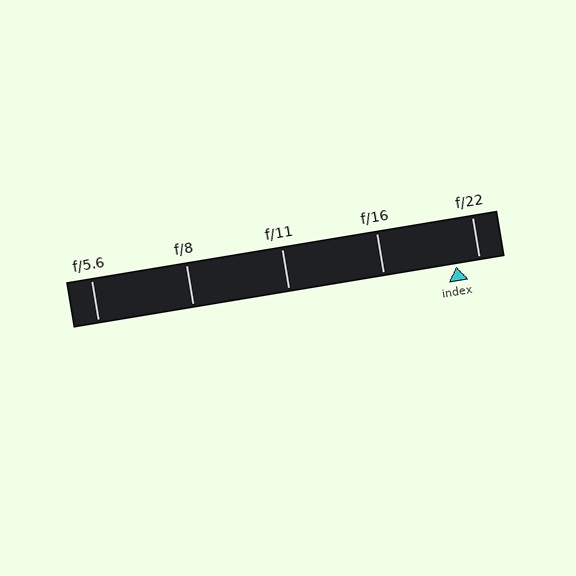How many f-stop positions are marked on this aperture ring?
There are 5 f-stop positions marked.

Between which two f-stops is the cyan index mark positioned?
The index mark is between f/16 and f/22.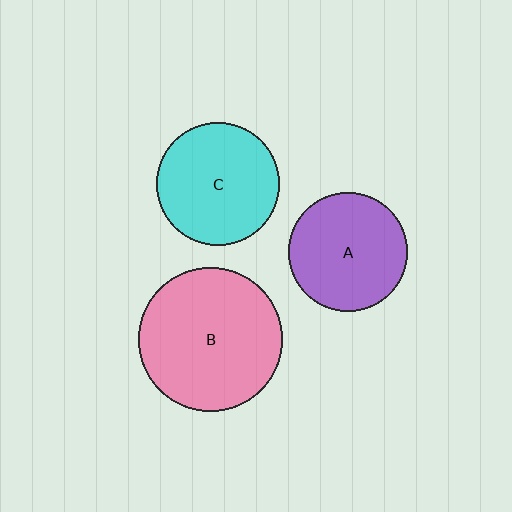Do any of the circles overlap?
No, none of the circles overlap.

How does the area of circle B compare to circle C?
Approximately 1.4 times.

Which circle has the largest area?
Circle B (pink).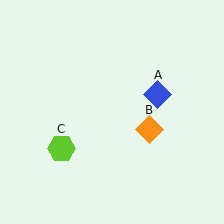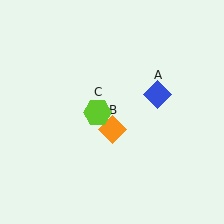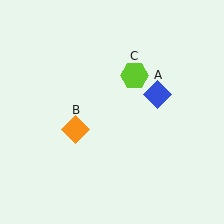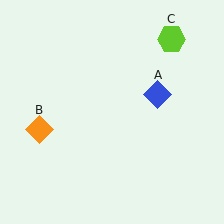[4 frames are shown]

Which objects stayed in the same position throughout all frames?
Blue diamond (object A) remained stationary.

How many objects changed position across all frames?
2 objects changed position: orange diamond (object B), lime hexagon (object C).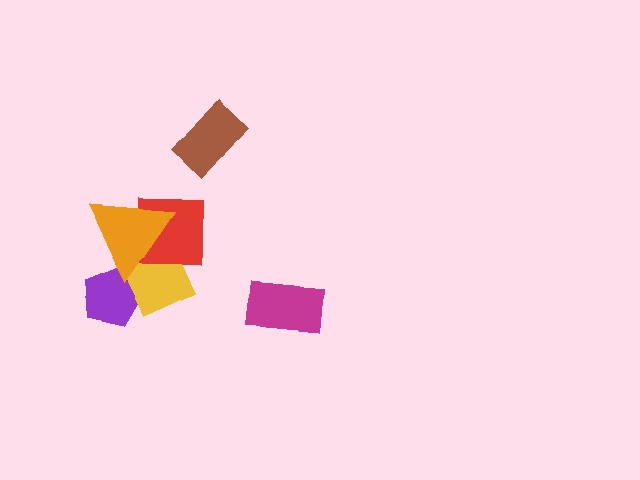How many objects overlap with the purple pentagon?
2 objects overlap with the purple pentagon.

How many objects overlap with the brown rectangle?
0 objects overlap with the brown rectangle.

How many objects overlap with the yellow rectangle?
3 objects overlap with the yellow rectangle.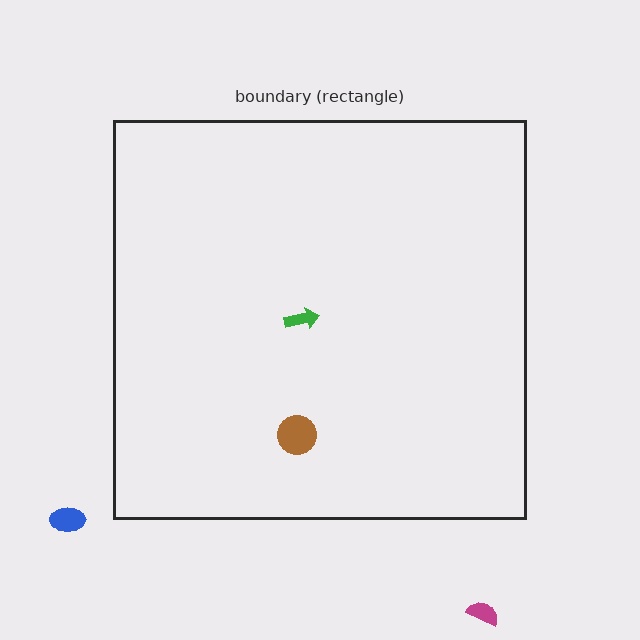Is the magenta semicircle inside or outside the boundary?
Outside.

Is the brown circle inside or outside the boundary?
Inside.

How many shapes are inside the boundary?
2 inside, 2 outside.